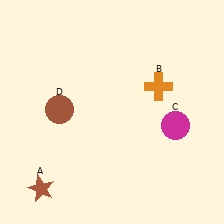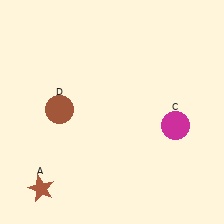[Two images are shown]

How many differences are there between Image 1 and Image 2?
There is 1 difference between the two images.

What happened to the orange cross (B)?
The orange cross (B) was removed in Image 2. It was in the top-right area of Image 1.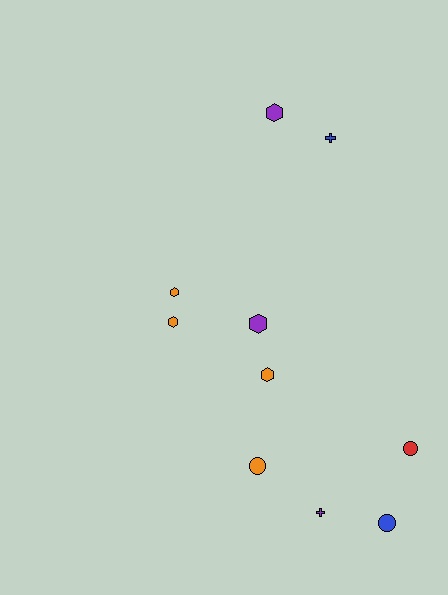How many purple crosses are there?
There is 1 purple cross.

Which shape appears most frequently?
Hexagon, with 5 objects.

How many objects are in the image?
There are 10 objects.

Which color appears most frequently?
Orange, with 4 objects.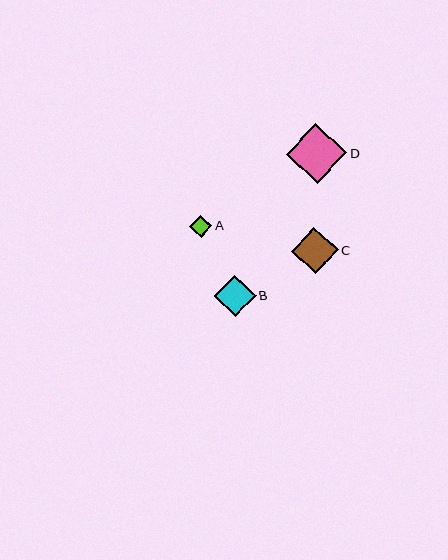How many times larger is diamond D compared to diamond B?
Diamond D is approximately 1.4 times the size of diamond B.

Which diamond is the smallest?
Diamond A is the smallest with a size of approximately 22 pixels.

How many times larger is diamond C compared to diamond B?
Diamond C is approximately 1.1 times the size of diamond B.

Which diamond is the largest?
Diamond D is the largest with a size of approximately 60 pixels.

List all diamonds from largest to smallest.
From largest to smallest: D, C, B, A.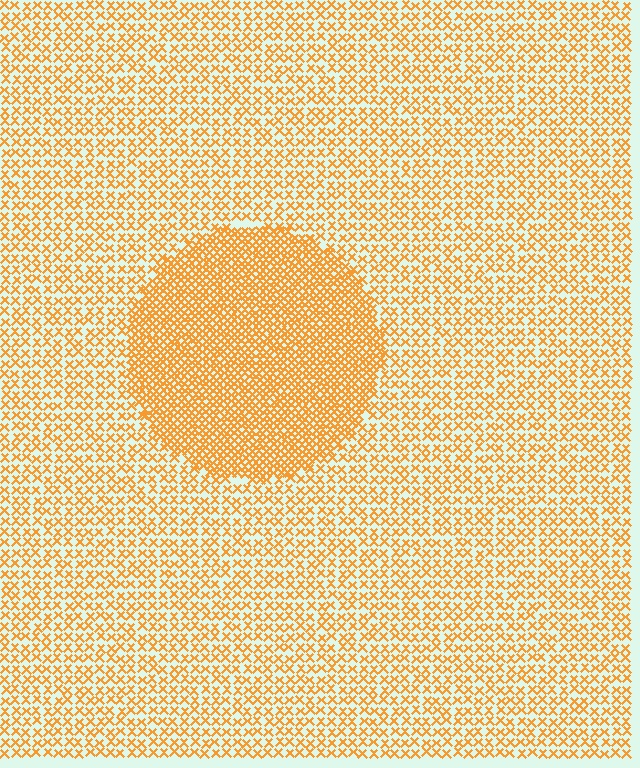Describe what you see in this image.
The image contains small orange elements arranged at two different densities. A circle-shaped region is visible where the elements are more densely packed than the surrounding area.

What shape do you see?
I see a circle.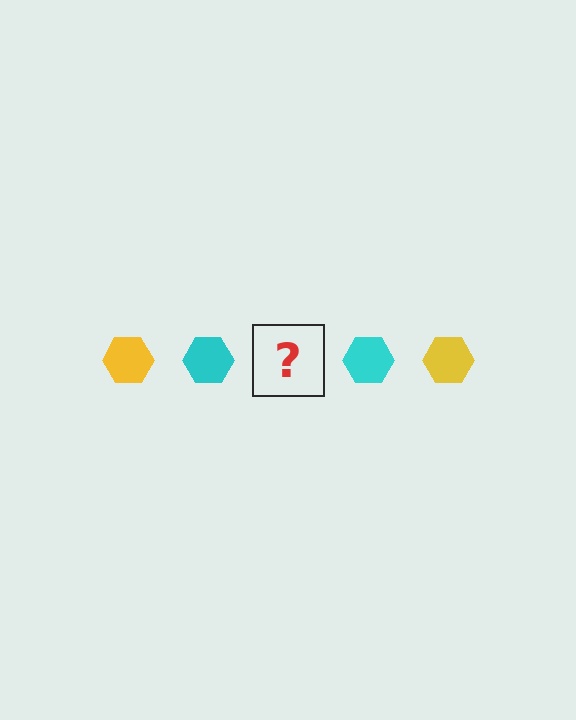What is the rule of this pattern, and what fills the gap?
The rule is that the pattern cycles through yellow, cyan hexagons. The gap should be filled with a yellow hexagon.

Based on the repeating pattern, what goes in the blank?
The blank should be a yellow hexagon.